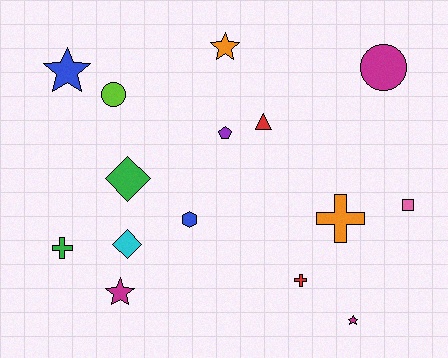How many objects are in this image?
There are 15 objects.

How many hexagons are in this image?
There is 1 hexagon.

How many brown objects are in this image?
There are no brown objects.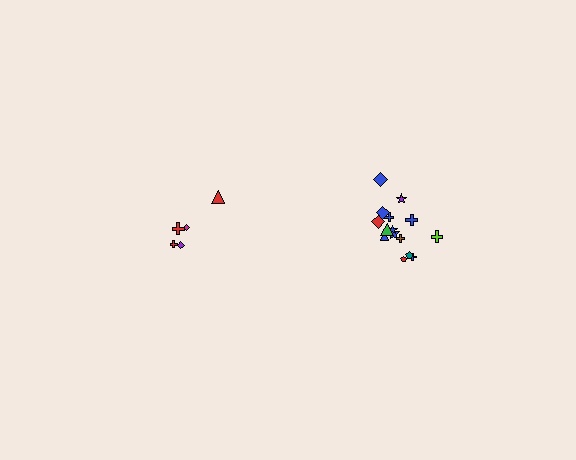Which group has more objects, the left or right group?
The right group.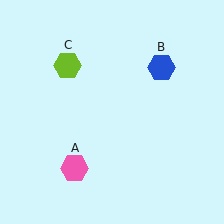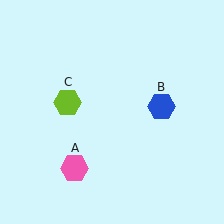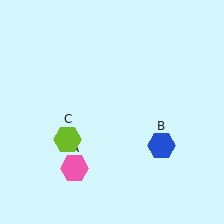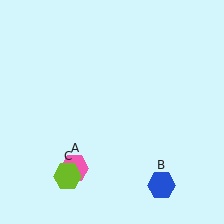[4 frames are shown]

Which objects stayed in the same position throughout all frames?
Pink hexagon (object A) remained stationary.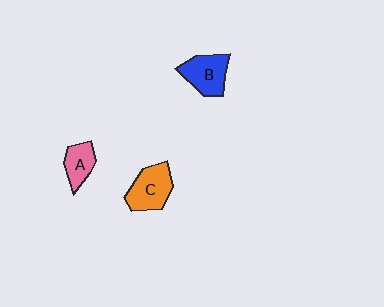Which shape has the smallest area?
Shape A (pink).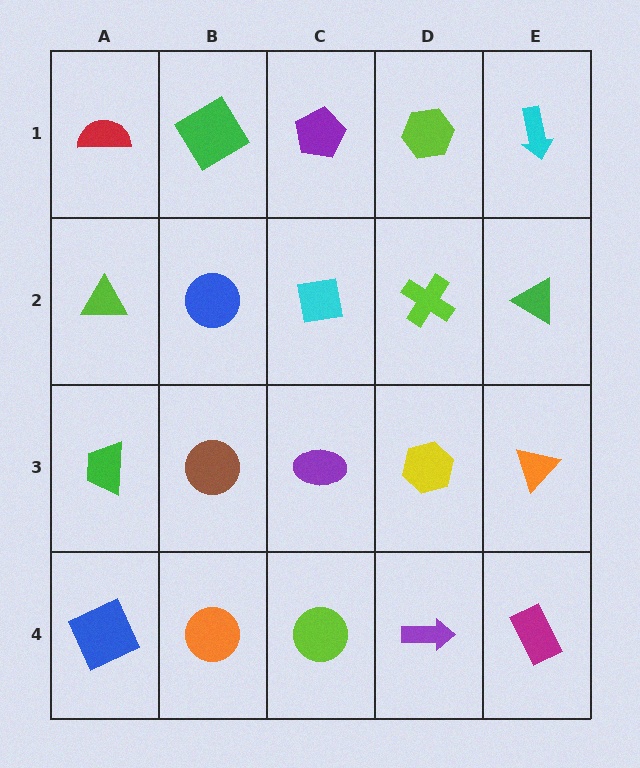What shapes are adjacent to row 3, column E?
A green triangle (row 2, column E), a magenta rectangle (row 4, column E), a yellow hexagon (row 3, column D).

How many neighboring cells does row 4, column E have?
2.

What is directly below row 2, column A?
A green trapezoid.